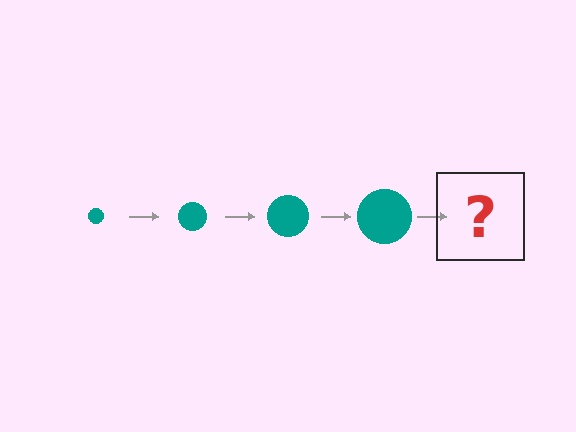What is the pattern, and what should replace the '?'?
The pattern is that the circle gets progressively larger each step. The '?' should be a teal circle, larger than the previous one.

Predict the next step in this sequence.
The next step is a teal circle, larger than the previous one.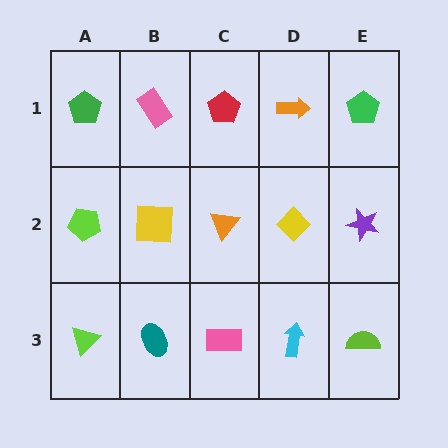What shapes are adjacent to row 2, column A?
A green pentagon (row 1, column A), a lime triangle (row 3, column A), a yellow square (row 2, column B).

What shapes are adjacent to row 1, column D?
A yellow diamond (row 2, column D), a red pentagon (row 1, column C), a green pentagon (row 1, column E).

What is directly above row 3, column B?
A yellow square.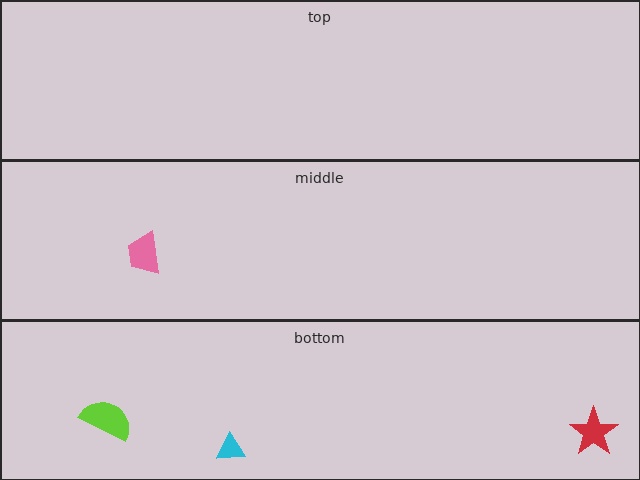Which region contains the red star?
The bottom region.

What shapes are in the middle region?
The pink trapezoid.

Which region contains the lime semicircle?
The bottom region.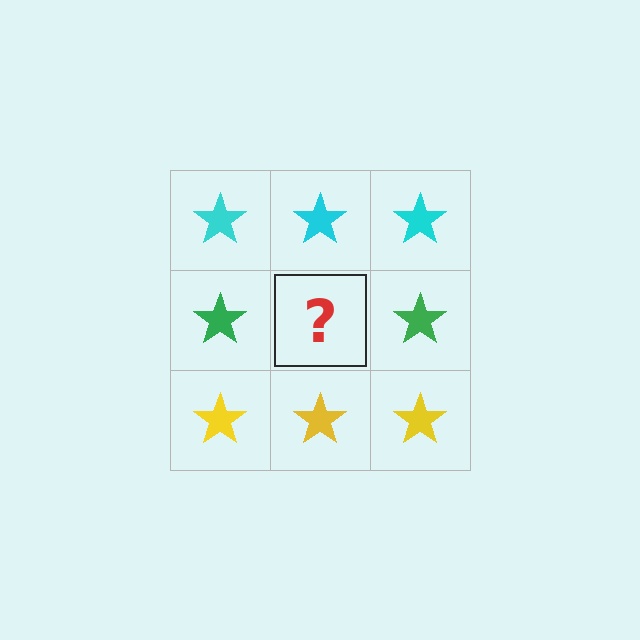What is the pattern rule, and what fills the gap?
The rule is that each row has a consistent color. The gap should be filled with a green star.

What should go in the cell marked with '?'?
The missing cell should contain a green star.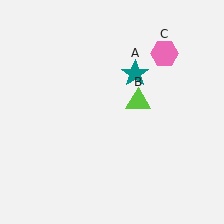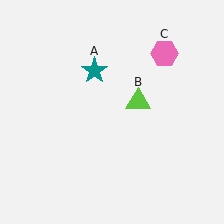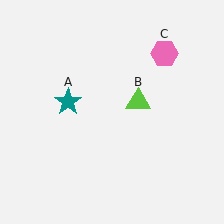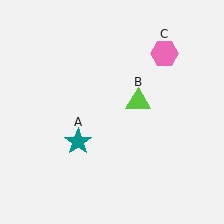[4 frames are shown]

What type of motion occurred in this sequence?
The teal star (object A) rotated counterclockwise around the center of the scene.